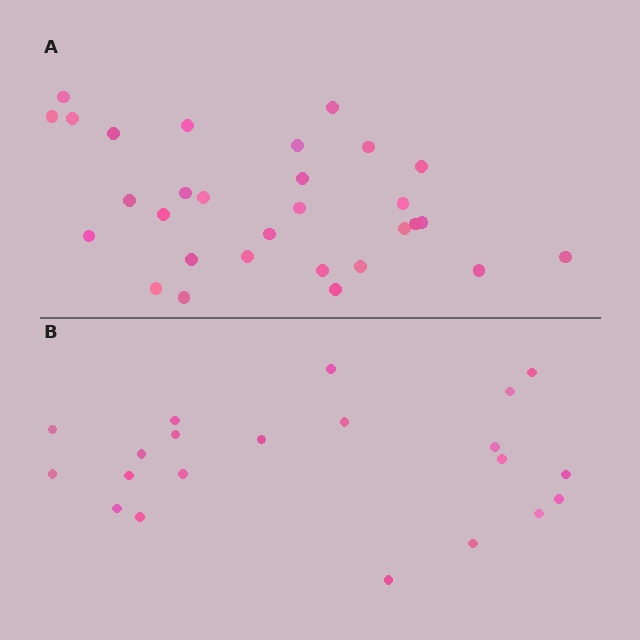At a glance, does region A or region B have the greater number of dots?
Region A (the top region) has more dots.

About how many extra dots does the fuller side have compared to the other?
Region A has roughly 8 or so more dots than region B.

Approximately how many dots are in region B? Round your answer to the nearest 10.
About 20 dots. (The exact count is 21, which rounds to 20.)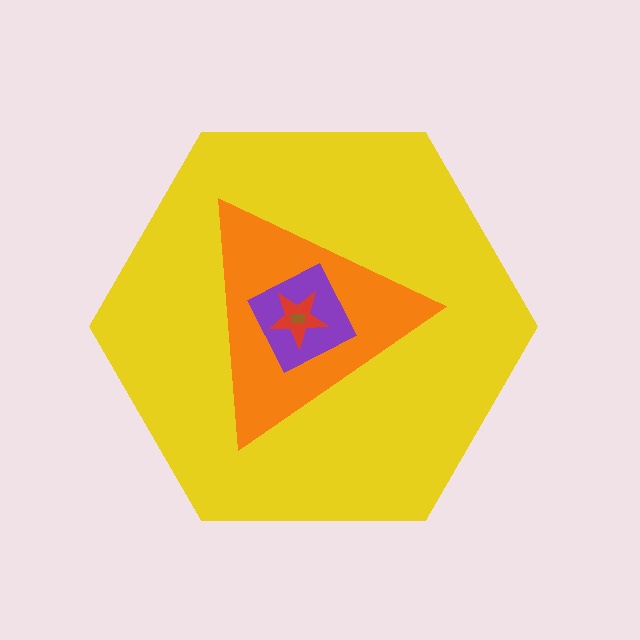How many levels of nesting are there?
5.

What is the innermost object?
The brown rectangle.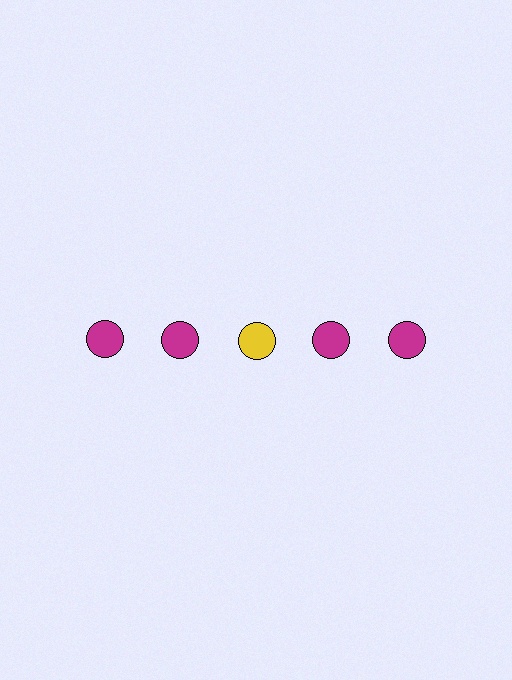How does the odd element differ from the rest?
It has a different color: yellow instead of magenta.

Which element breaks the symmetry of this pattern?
The yellow circle in the top row, center column breaks the symmetry. All other shapes are magenta circles.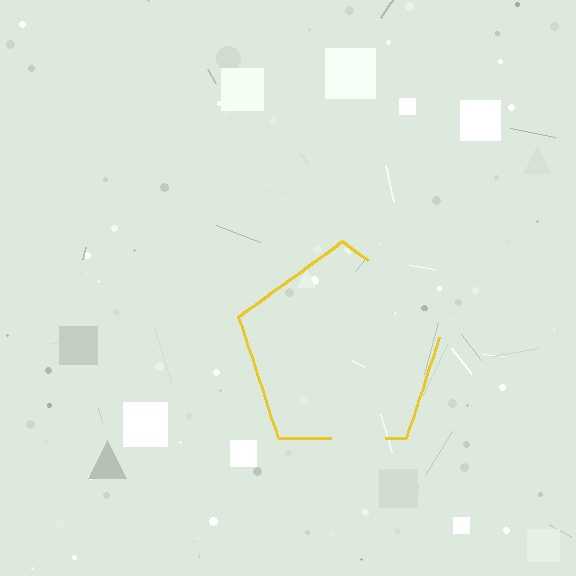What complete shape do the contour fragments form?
The contour fragments form a pentagon.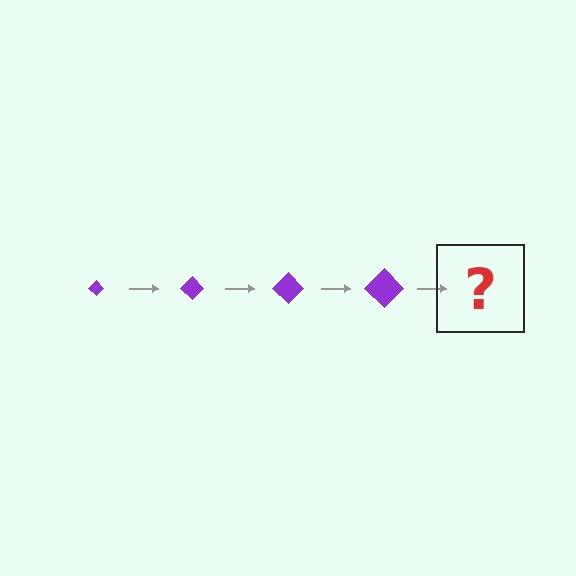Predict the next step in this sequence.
The next step is a purple diamond, larger than the previous one.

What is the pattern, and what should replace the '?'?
The pattern is that the diamond gets progressively larger each step. The '?' should be a purple diamond, larger than the previous one.